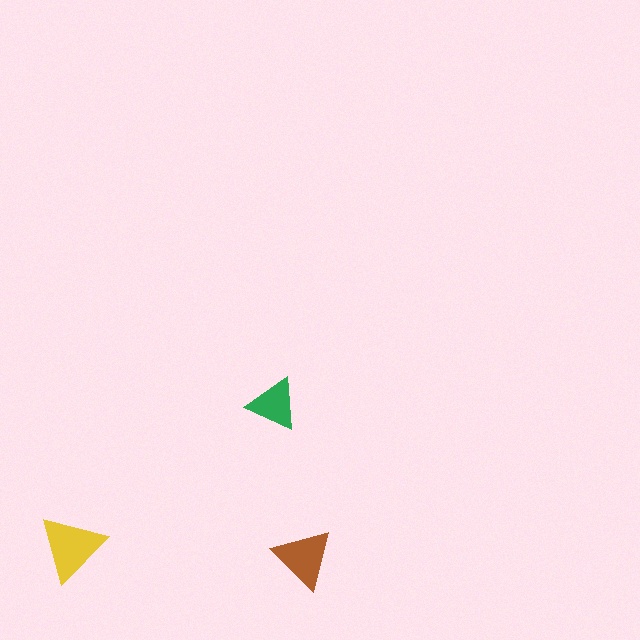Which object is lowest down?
The brown triangle is bottommost.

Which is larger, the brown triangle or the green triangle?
The brown one.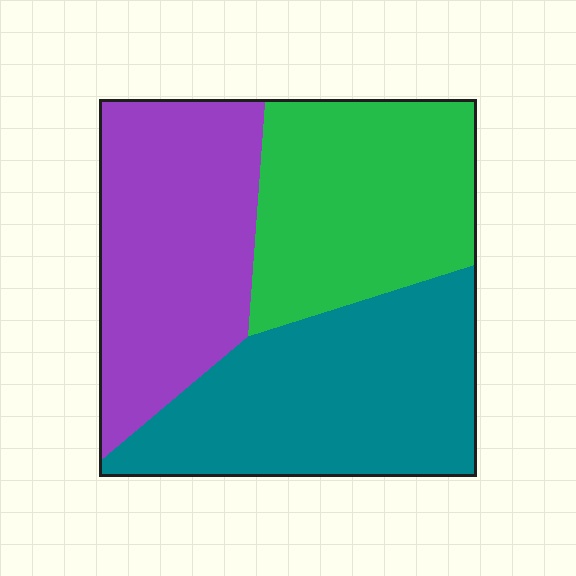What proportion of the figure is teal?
Teal takes up between a quarter and a half of the figure.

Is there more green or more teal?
Teal.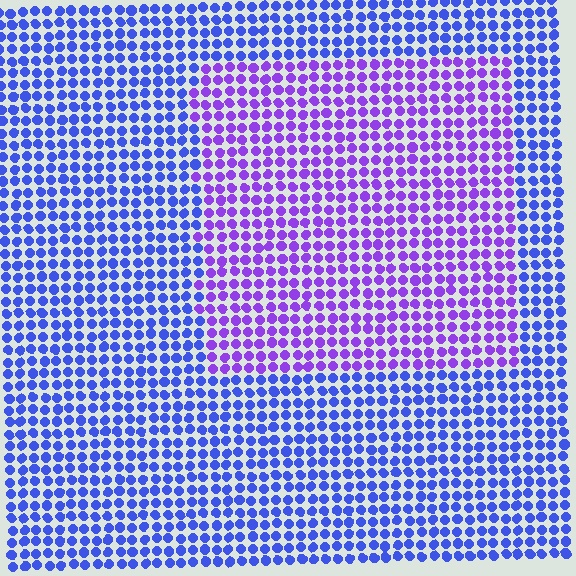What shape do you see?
I see a rectangle.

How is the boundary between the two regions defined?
The boundary is defined purely by a slight shift in hue (about 38 degrees). Spacing, size, and orientation are identical on both sides.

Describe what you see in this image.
The image is filled with small blue elements in a uniform arrangement. A rectangle-shaped region is visible where the elements are tinted to a slightly different hue, forming a subtle color boundary.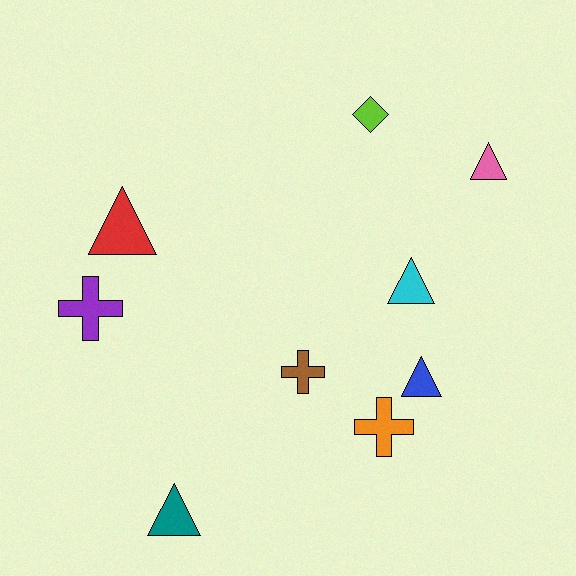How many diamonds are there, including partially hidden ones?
There is 1 diamond.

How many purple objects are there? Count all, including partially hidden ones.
There is 1 purple object.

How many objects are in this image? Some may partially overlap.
There are 9 objects.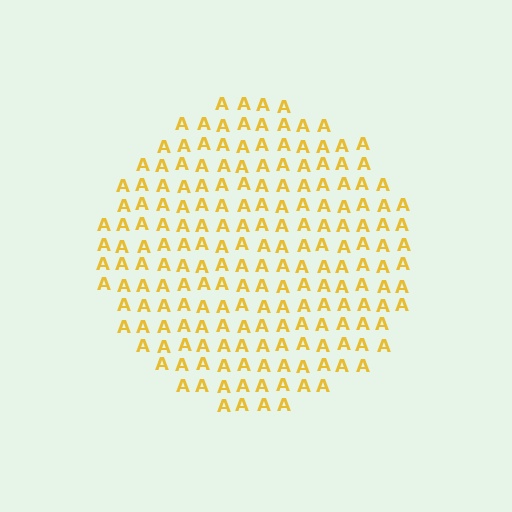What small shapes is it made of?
It is made of small letter A's.